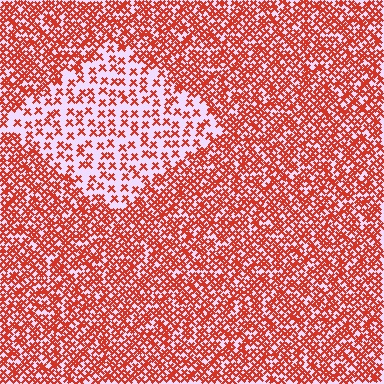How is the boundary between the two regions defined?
The boundary is defined by a change in element density (approximately 2.4x ratio). All elements are the same color, size, and shape.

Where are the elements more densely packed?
The elements are more densely packed outside the diamond boundary.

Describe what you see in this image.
The image contains small red elements arranged at two different densities. A diamond-shaped region is visible where the elements are less densely packed than the surrounding area.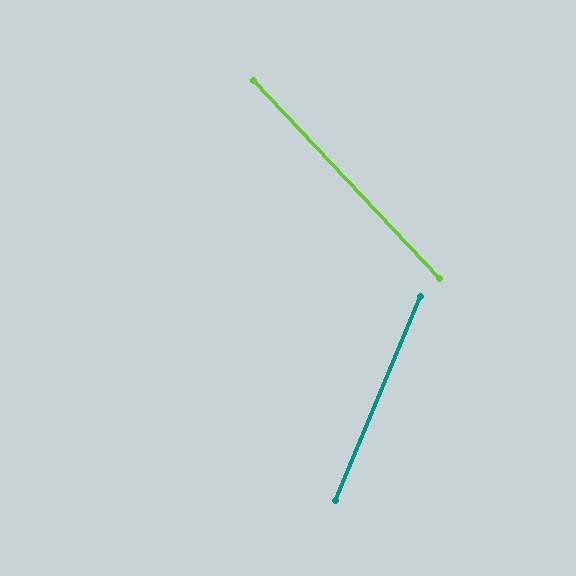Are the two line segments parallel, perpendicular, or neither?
Neither parallel nor perpendicular — they differ by about 66°.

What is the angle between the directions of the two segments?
Approximately 66 degrees.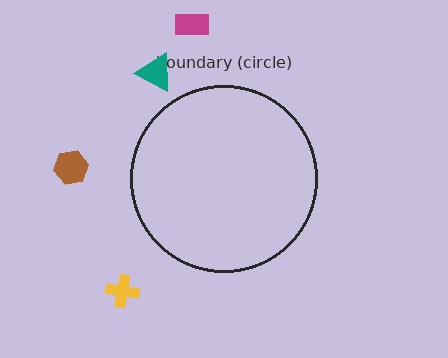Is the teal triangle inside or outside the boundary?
Outside.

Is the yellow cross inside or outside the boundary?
Outside.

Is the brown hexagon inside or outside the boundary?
Outside.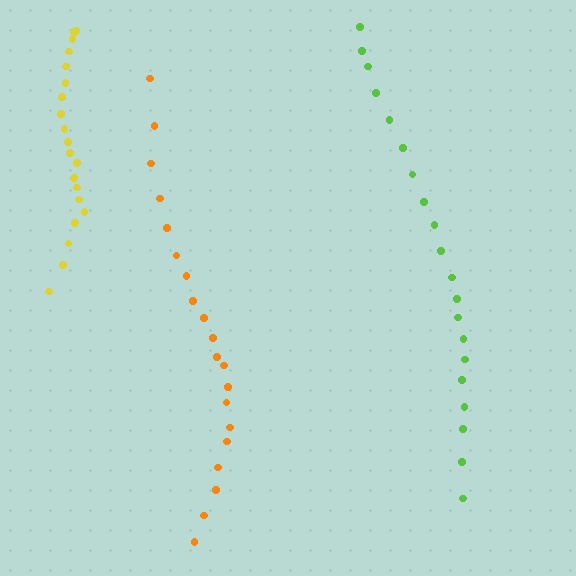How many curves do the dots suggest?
There are 3 distinct paths.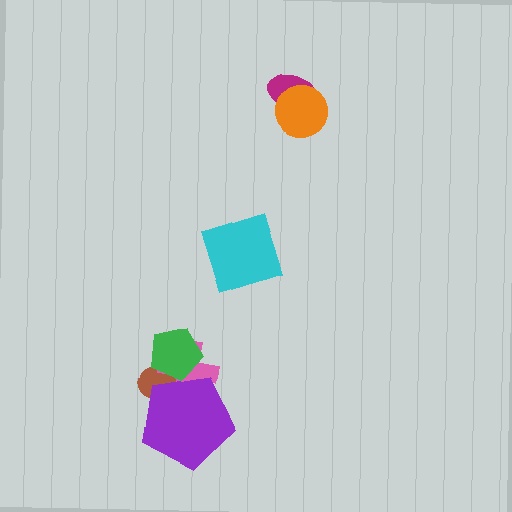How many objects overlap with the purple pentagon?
3 objects overlap with the purple pentagon.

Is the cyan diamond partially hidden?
No, no other shape covers it.